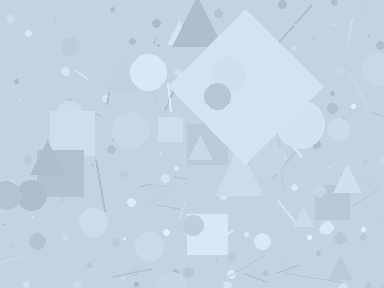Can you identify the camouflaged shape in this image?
The camouflaged shape is a diamond.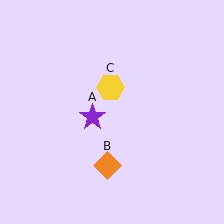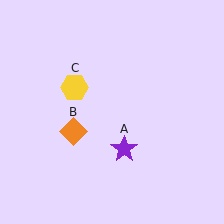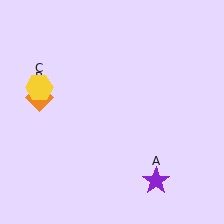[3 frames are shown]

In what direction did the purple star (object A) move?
The purple star (object A) moved down and to the right.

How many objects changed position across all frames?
3 objects changed position: purple star (object A), orange diamond (object B), yellow hexagon (object C).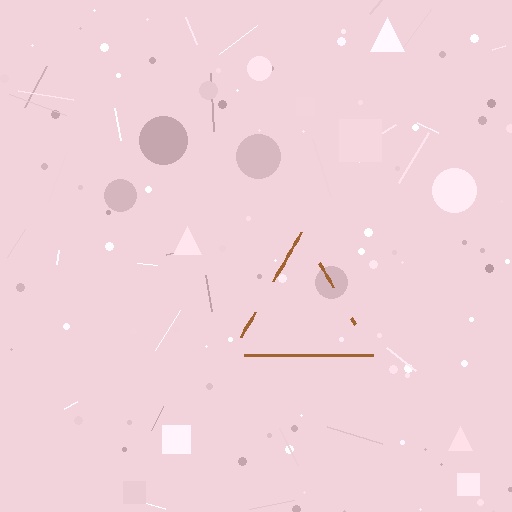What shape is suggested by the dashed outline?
The dashed outline suggests a triangle.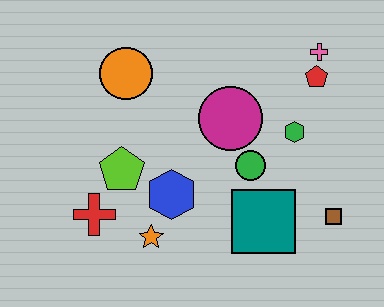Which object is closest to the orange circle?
The lime pentagon is closest to the orange circle.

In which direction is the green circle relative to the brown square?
The green circle is to the left of the brown square.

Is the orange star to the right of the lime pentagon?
Yes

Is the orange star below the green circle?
Yes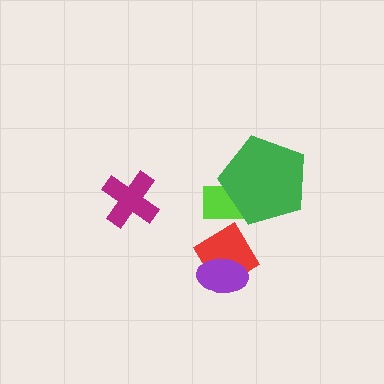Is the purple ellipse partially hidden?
No, no other shape covers it.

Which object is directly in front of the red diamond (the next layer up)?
The purple ellipse is directly in front of the red diamond.